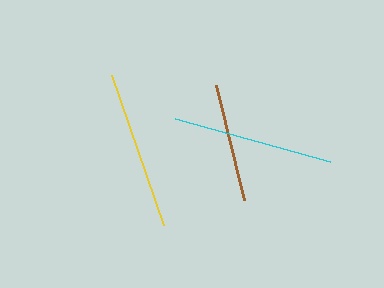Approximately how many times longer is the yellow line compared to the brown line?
The yellow line is approximately 1.3 times the length of the brown line.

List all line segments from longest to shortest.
From longest to shortest: cyan, yellow, brown.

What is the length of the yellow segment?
The yellow segment is approximately 159 pixels long.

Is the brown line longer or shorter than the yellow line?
The yellow line is longer than the brown line.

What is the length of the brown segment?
The brown segment is approximately 119 pixels long.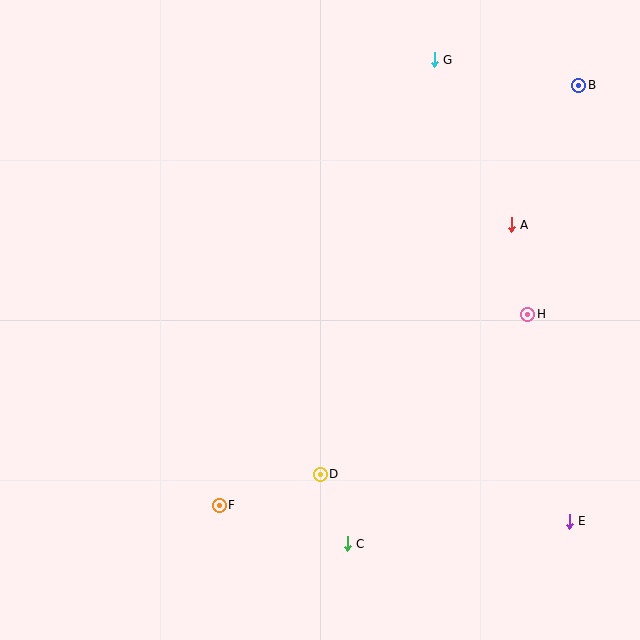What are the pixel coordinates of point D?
Point D is at (320, 474).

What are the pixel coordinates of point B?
Point B is at (579, 85).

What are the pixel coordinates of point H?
Point H is at (528, 314).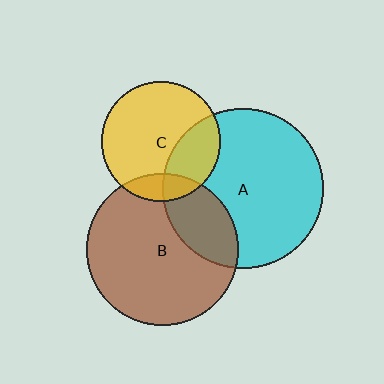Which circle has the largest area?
Circle A (cyan).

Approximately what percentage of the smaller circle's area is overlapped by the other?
Approximately 15%.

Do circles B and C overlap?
Yes.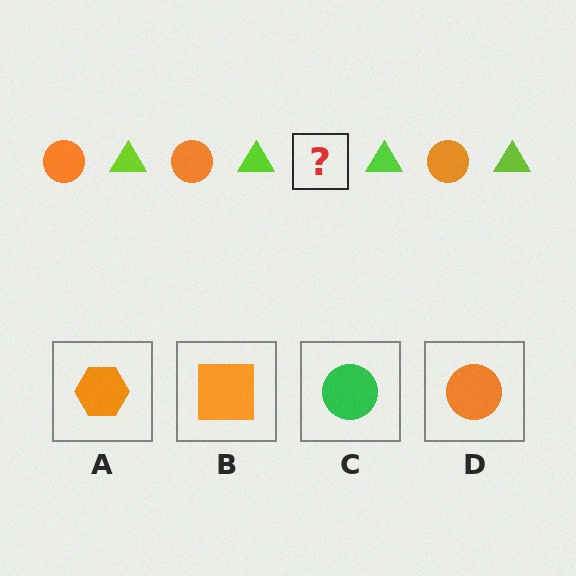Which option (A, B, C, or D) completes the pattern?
D.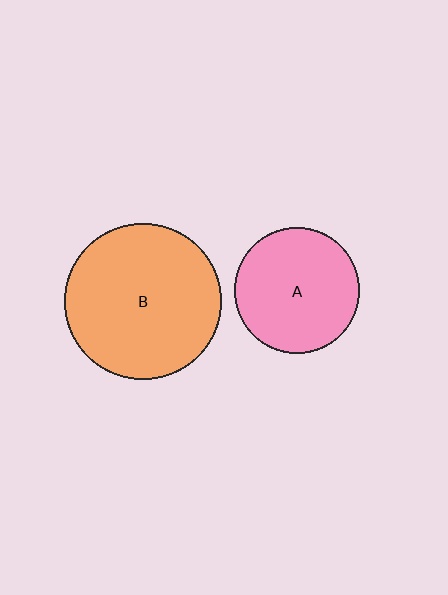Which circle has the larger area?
Circle B (orange).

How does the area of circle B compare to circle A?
Approximately 1.6 times.